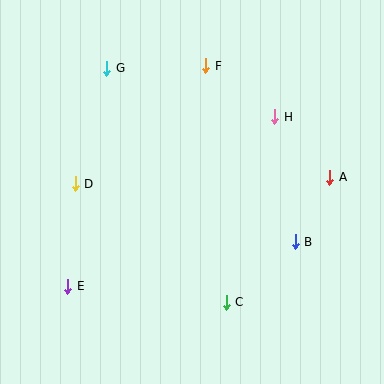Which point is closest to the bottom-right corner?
Point B is closest to the bottom-right corner.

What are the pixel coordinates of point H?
Point H is at (275, 117).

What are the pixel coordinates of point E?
Point E is at (68, 286).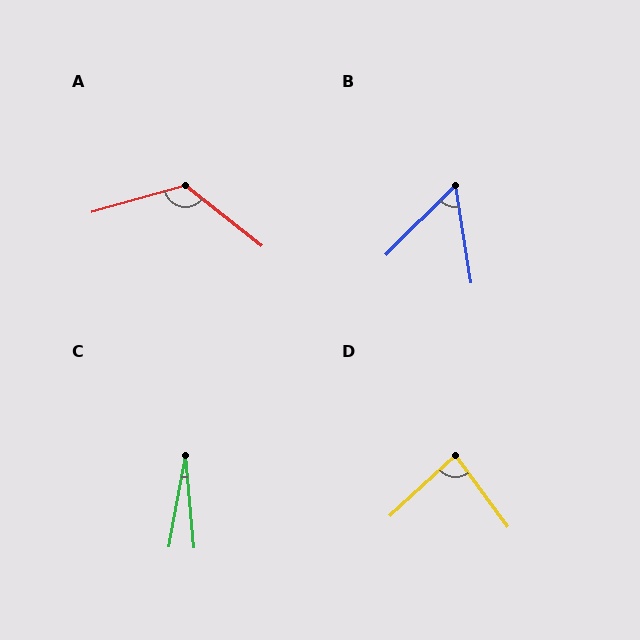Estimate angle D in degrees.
Approximately 84 degrees.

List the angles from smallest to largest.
C (15°), B (54°), D (84°), A (125°).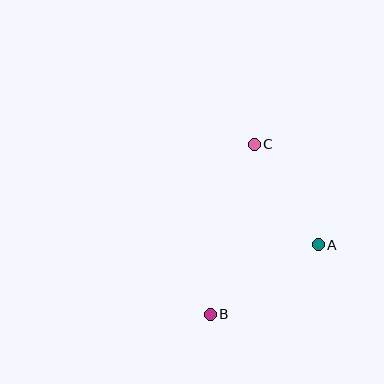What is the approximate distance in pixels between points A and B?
The distance between A and B is approximately 129 pixels.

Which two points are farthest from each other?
Points B and C are farthest from each other.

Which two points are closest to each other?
Points A and C are closest to each other.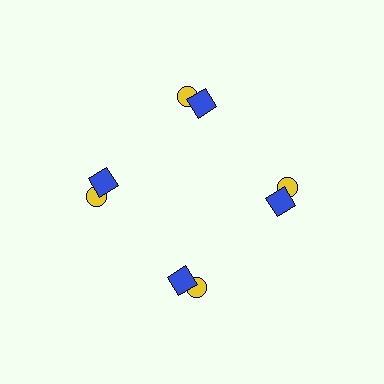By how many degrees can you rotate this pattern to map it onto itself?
The pattern maps onto itself every 90 degrees of rotation.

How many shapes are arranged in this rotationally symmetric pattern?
There are 8 shapes, arranged in 4 groups of 2.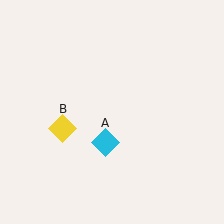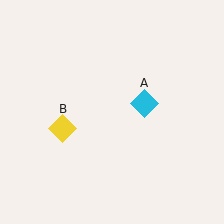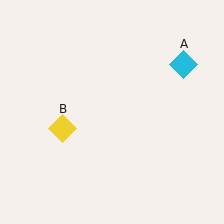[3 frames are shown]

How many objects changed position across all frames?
1 object changed position: cyan diamond (object A).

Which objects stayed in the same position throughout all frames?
Yellow diamond (object B) remained stationary.